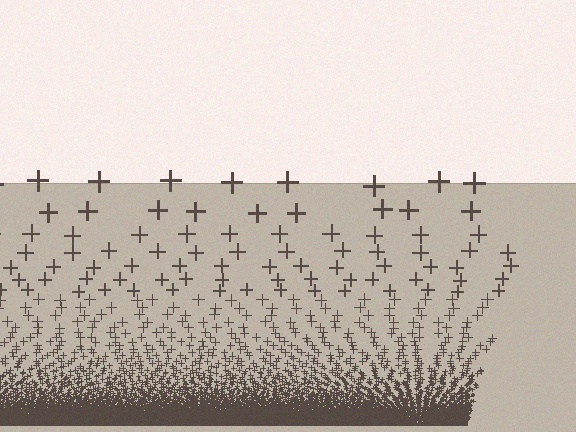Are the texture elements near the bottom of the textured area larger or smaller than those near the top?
Smaller. The gradient is inverted — elements near the bottom are smaller and denser.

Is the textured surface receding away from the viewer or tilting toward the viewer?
The surface appears to tilt toward the viewer. Texture elements get larger and sparser toward the top.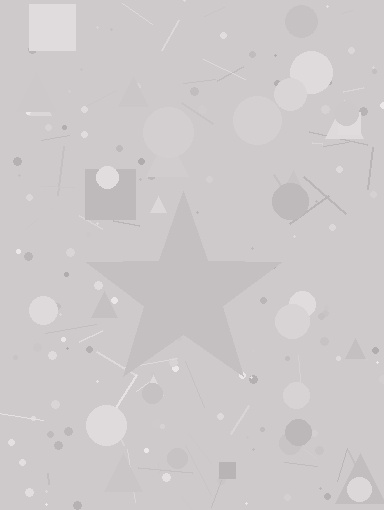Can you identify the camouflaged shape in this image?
The camouflaged shape is a star.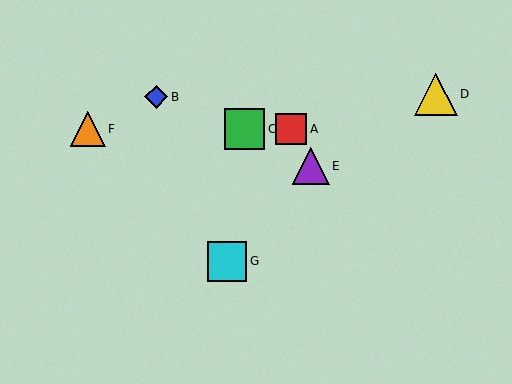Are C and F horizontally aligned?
Yes, both are at y≈129.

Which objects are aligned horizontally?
Objects A, C, F are aligned horizontally.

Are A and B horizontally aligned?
No, A is at y≈129 and B is at y≈97.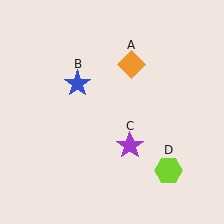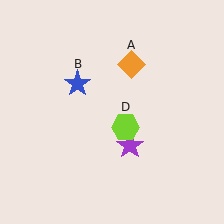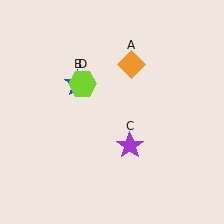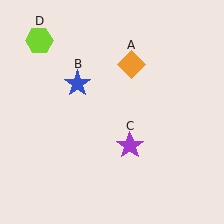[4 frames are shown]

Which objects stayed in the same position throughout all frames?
Orange diamond (object A) and blue star (object B) and purple star (object C) remained stationary.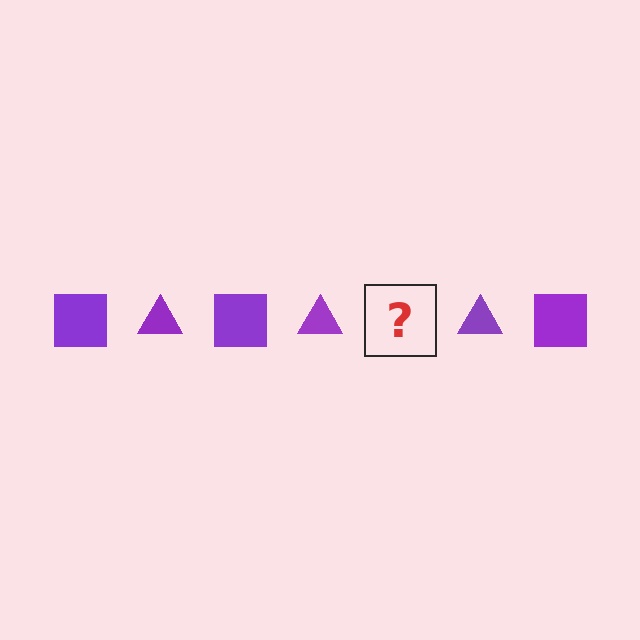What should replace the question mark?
The question mark should be replaced with a purple square.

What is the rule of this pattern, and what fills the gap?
The rule is that the pattern cycles through square, triangle shapes in purple. The gap should be filled with a purple square.